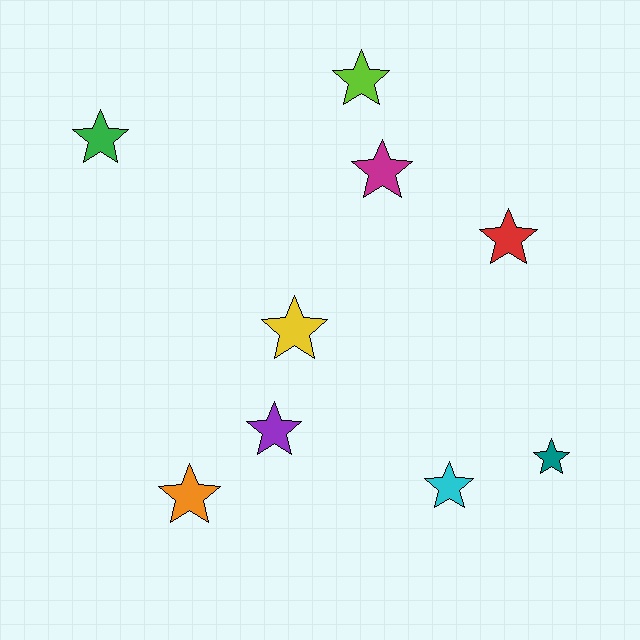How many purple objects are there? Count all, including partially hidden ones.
There is 1 purple object.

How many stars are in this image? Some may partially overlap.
There are 9 stars.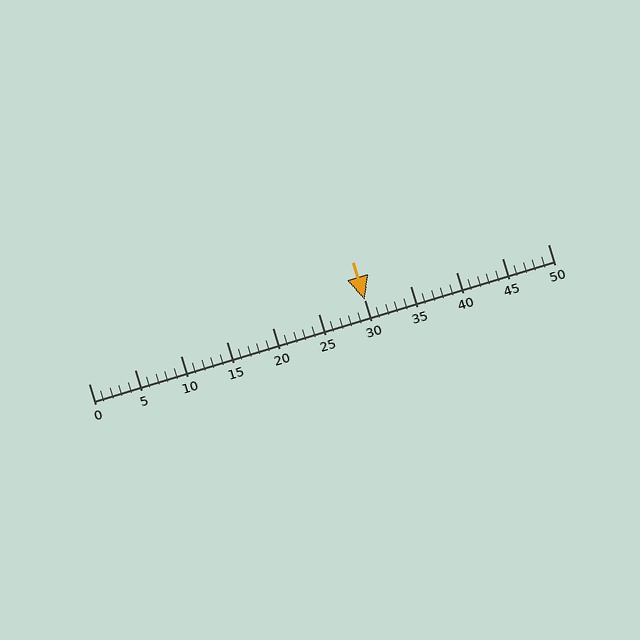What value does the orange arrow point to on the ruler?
The orange arrow points to approximately 30.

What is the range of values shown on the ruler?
The ruler shows values from 0 to 50.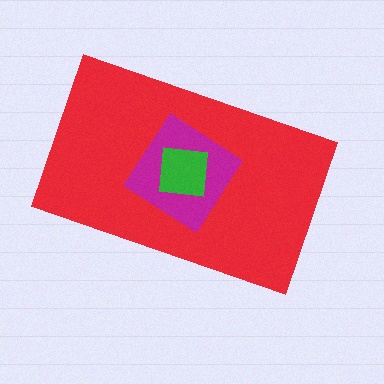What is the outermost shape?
The red rectangle.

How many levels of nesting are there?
3.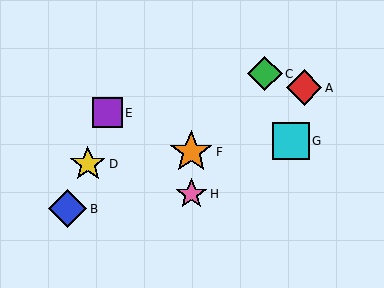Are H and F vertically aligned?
Yes, both are at x≈191.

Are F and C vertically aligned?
No, F is at x≈191 and C is at x≈265.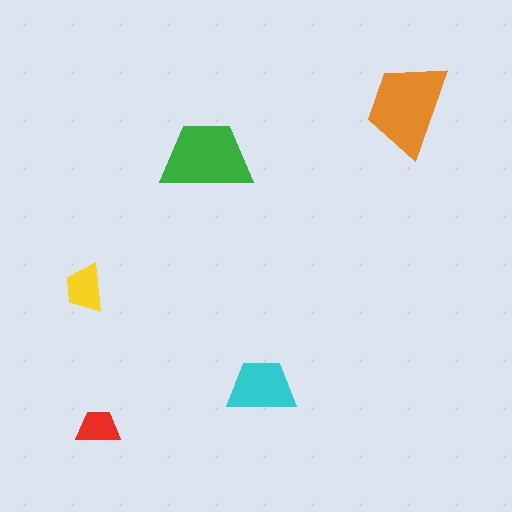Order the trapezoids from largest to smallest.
the orange one, the green one, the cyan one, the yellow one, the red one.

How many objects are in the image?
There are 5 objects in the image.